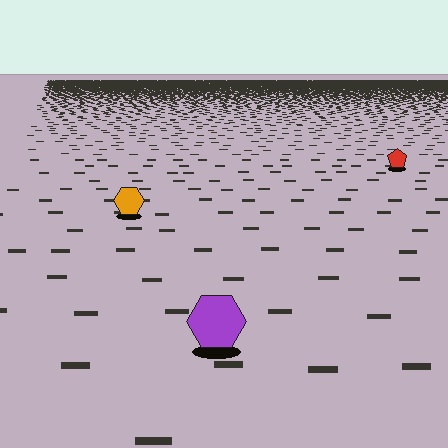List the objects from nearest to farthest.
From nearest to farthest: the purple hexagon, the orange hexagon, the red pentagon.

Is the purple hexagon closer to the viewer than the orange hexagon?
Yes. The purple hexagon is closer — you can tell from the texture gradient: the ground texture is coarser near it.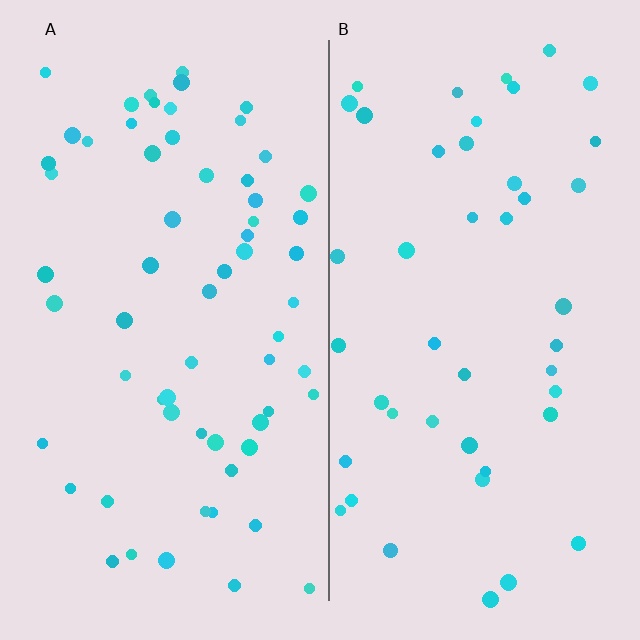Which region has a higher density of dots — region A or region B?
A (the left).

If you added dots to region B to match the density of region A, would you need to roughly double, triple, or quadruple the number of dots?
Approximately double.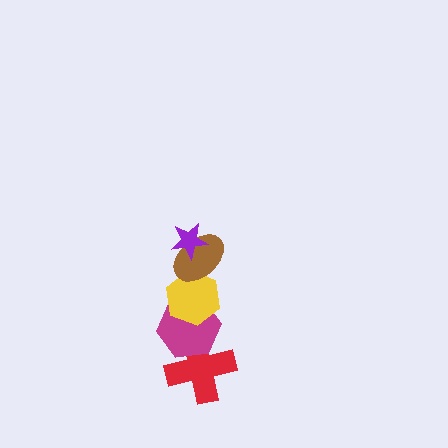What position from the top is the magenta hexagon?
The magenta hexagon is 4th from the top.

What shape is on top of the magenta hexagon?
The yellow hexagon is on top of the magenta hexagon.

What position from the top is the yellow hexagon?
The yellow hexagon is 3rd from the top.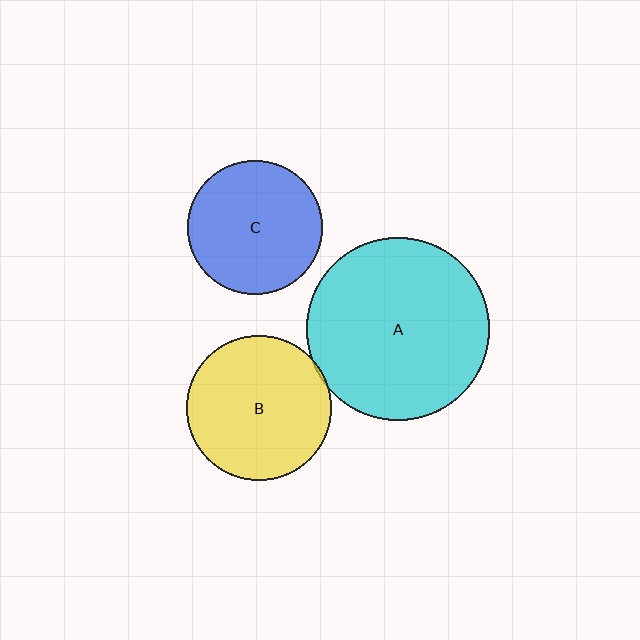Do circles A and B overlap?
Yes.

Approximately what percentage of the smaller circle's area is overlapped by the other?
Approximately 5%.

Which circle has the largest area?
Circle A (cyan).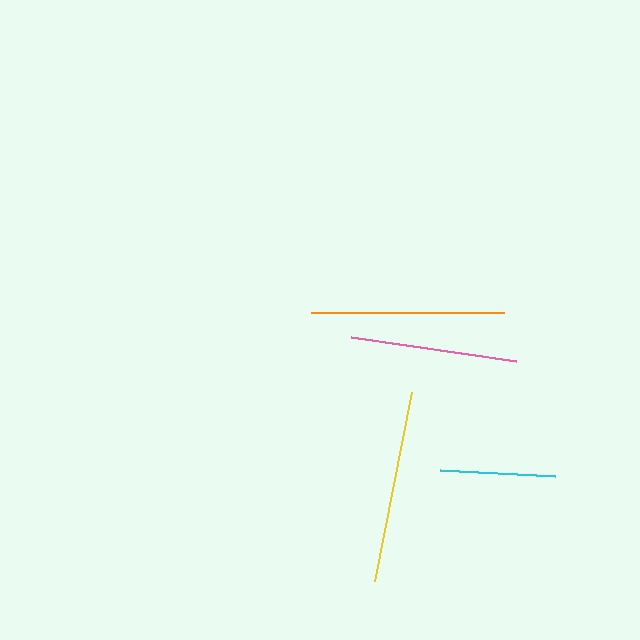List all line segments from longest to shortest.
From longest to shortest: yellow, orange, pink, cyan.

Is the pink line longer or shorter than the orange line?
The orange line is longer than the pink line.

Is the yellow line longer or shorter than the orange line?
The yellow line is longer than the orange line.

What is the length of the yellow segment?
The yellow segment is approximately 193 pixels long.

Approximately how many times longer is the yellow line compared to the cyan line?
The yellow line is approximately 1.7 times the length of the cyan line.